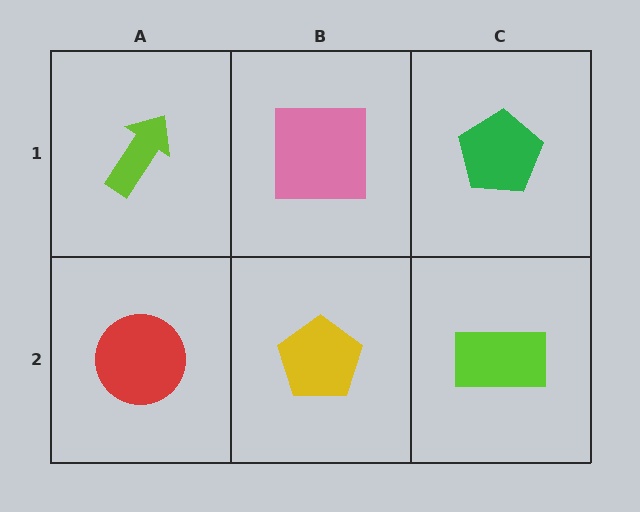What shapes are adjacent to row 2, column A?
A lime arrow (row 1, column A), a yellow pentagon (row 2, column B).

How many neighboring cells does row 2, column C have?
2.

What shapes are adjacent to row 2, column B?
A pink square (row 1, column B), a red circle (row 2, column A), a lime rectangle (row 2, column C).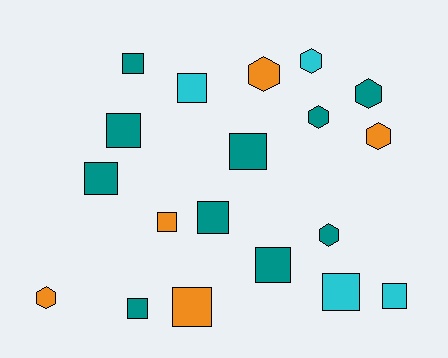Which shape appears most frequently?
Square, with 12 objects.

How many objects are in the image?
There are 19 objects.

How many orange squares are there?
There are 2 orange squares.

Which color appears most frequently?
Teal, with 10 objects.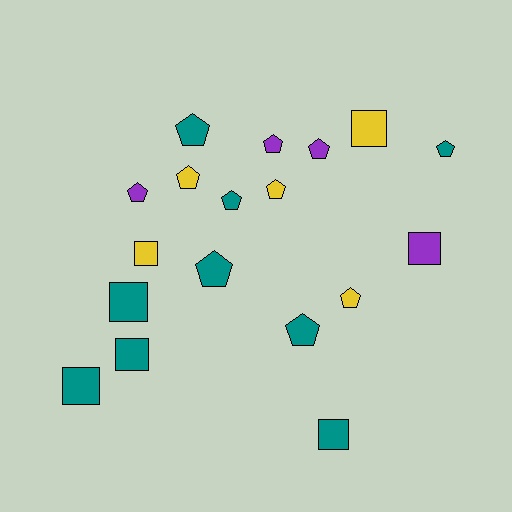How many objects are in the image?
There are 18 objects.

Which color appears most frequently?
Teal, with 9 objects.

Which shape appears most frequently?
Pentagon, with 11 objects.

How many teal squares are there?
There are 4 teal squares.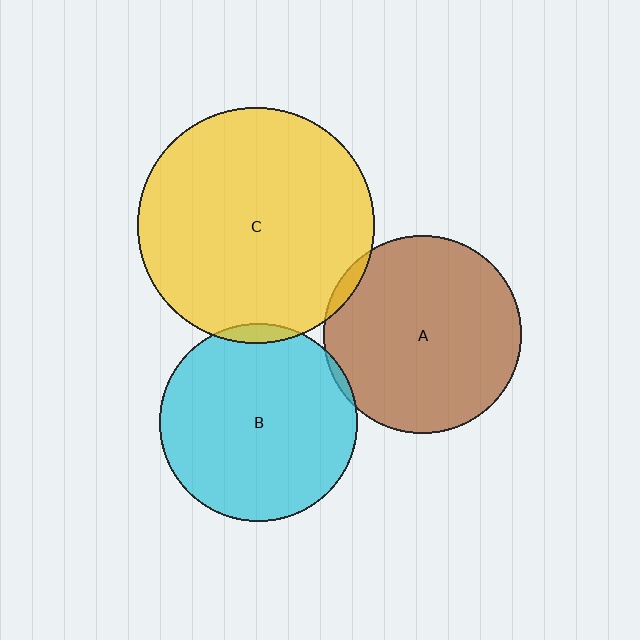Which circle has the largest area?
Circle C (yellow).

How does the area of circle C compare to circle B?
Approximately 1.4 times.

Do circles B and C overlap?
Yes.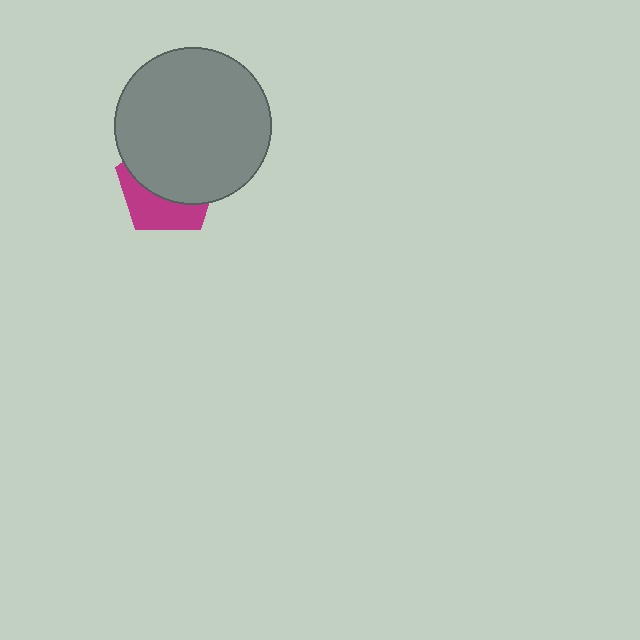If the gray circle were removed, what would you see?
You would see the complete magenta pentagon.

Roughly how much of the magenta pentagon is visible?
A small part of it is visible (roughly 38%).